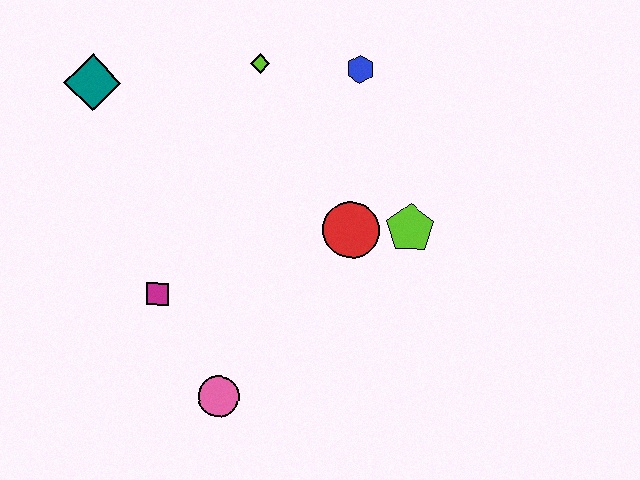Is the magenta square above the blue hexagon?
No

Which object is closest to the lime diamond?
The blue hexagon is closest to the lime diamond.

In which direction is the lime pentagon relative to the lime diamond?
The lime pentagon is below the lime diamond.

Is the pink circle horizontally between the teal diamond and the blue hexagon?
Yes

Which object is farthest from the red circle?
The teal diamond is farthest from the red circle.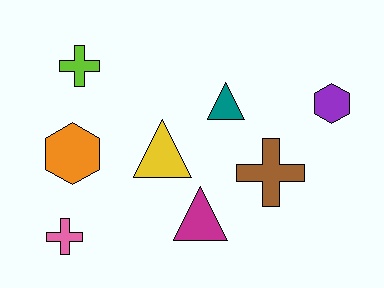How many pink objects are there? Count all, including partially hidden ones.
There is 1 pink object.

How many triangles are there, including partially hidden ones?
There are 3 triangles.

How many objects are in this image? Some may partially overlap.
There are 8 objects.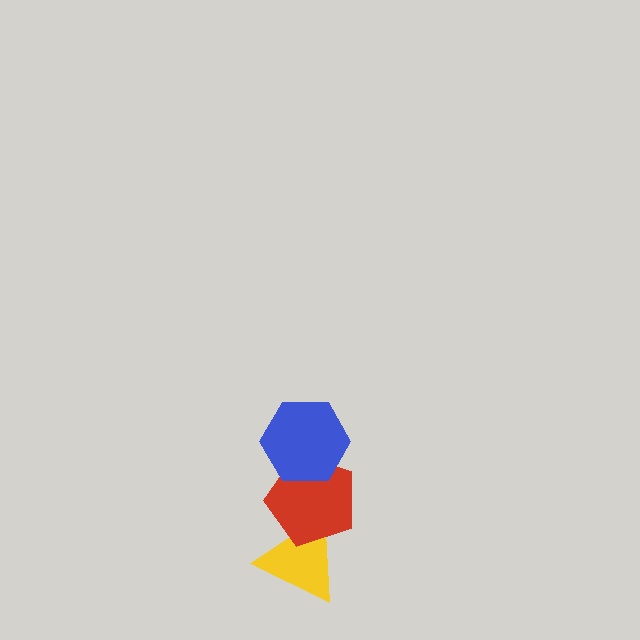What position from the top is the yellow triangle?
The yellow triangle is 3rd from the top.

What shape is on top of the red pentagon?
The blue hexagon is on top of the red pentagon.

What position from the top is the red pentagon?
The red pentagon is 2nd from the top.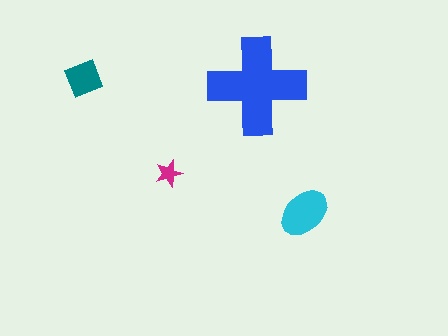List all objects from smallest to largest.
The magenta star, the teal square, the cyan ellipse, the blue cross.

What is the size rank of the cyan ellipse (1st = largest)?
2nd.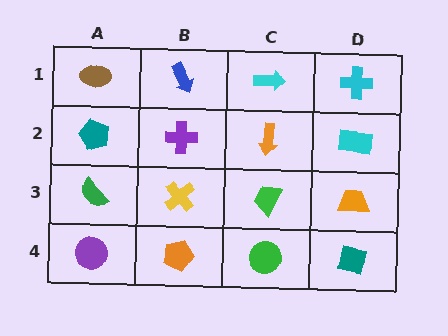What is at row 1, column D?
A cyan cross.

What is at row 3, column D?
An orange trapezoid.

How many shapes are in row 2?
4 shapes.